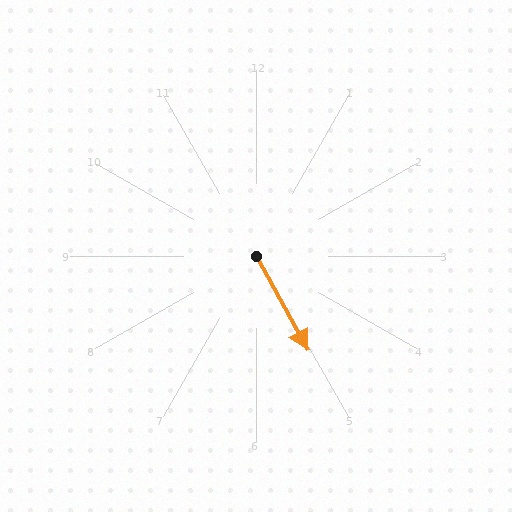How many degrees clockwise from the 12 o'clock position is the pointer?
Approximately 151 degrees.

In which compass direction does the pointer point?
Southeast.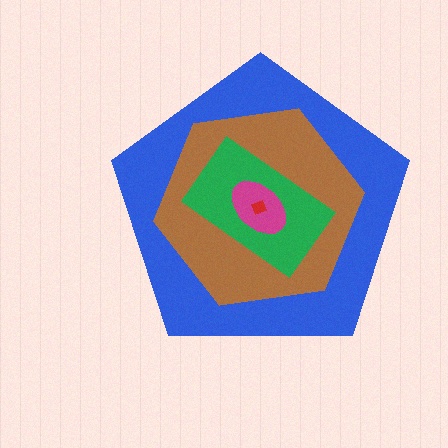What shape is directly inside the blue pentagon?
The brown hexagon.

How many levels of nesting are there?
5.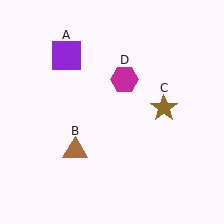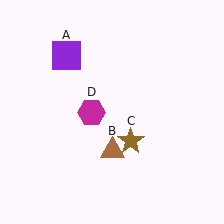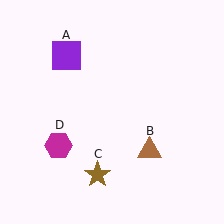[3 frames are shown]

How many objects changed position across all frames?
3 objects changed position: brown triangle (object B), brown star (object C), magenta hexagon (object D).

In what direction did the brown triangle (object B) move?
The brown triangle (object B) moved right.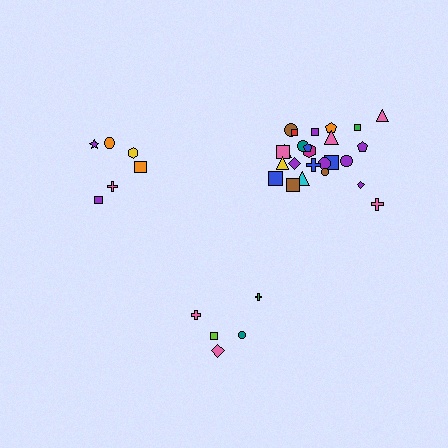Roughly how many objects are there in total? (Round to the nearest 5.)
Roughly 35 objects in total.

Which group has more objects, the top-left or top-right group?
The top-right group.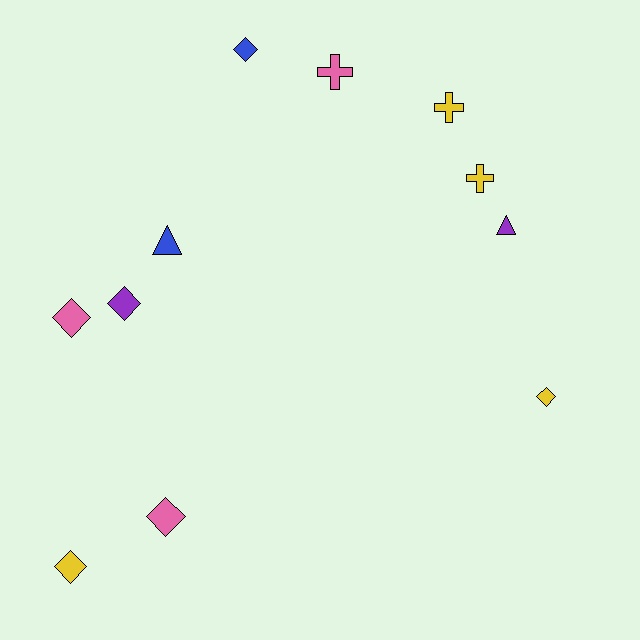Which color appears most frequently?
Yellow, with 4 objects.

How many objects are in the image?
There are 11 objects.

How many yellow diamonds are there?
There are 2 yellow diamonds.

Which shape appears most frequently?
Diamond, with 6 objects.